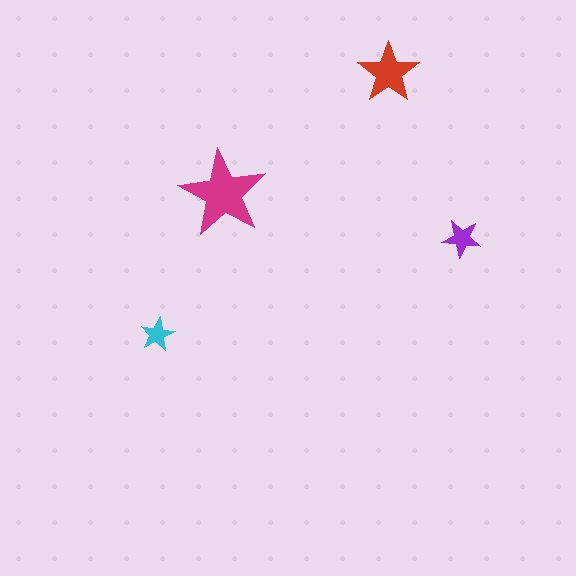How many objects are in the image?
There are 4 objects in the image.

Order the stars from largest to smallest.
the magenta one, the red one, the purple one, the cyan one.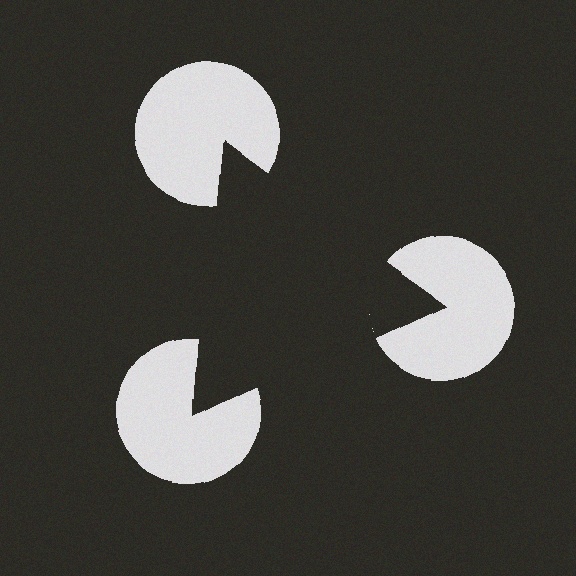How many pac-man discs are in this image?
There are 3 — one at each vertex of the illusory triangle.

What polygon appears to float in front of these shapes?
An illusory triangle — its edges are inferred from the aligned wedge cuts in the pac-man discs, not physically drawn.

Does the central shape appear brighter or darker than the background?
It typically appears slightly darker than the background, even though no actual brightness change is drawn.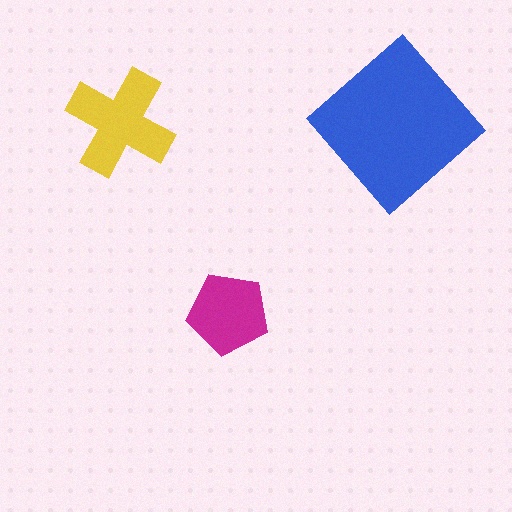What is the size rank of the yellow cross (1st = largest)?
2nd.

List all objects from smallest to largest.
The magenta pentagon, the yellow cross, the blue diamond.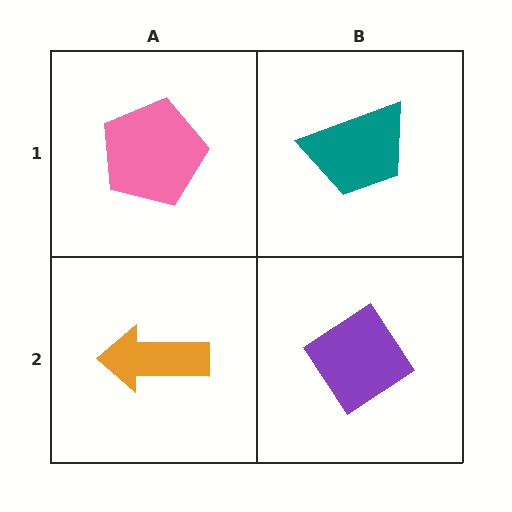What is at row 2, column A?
An orange arrow.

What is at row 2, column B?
A purple diamond.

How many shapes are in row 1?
2 shapes.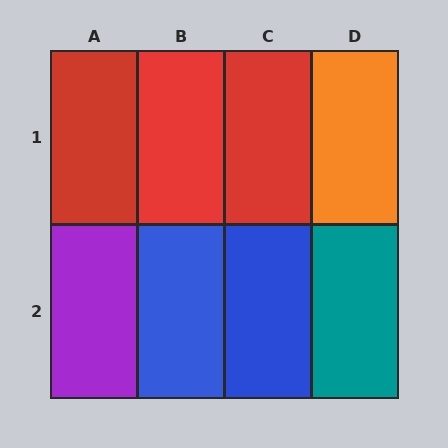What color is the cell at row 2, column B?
Blue.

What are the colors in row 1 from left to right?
Red, red, red, orange.